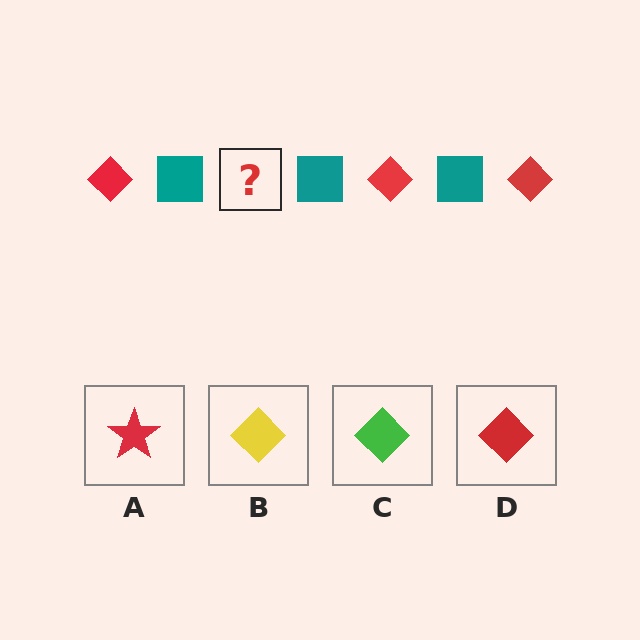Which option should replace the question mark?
Option D.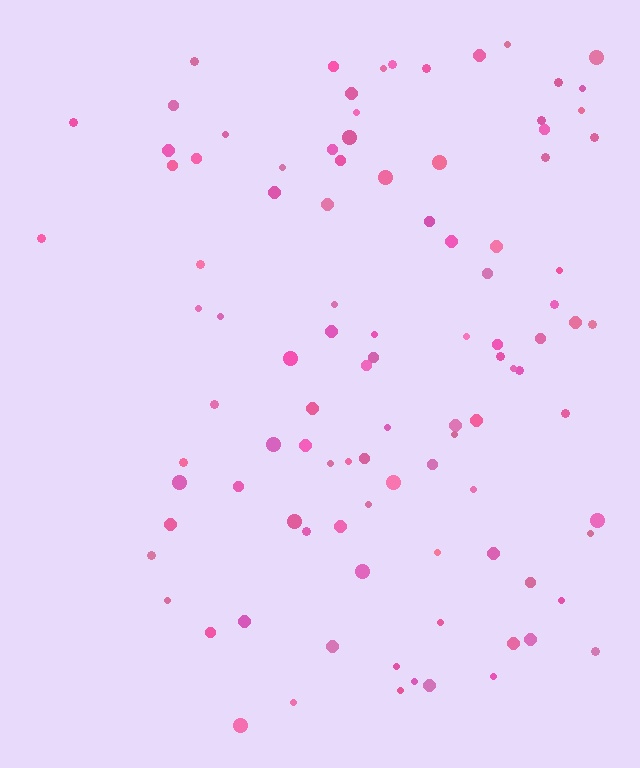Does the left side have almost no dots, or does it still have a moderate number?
Still a moderate number, just noticeably fewer than the right.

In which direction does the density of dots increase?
From left to right, with the right side densest.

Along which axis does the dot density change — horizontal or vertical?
Horizontal.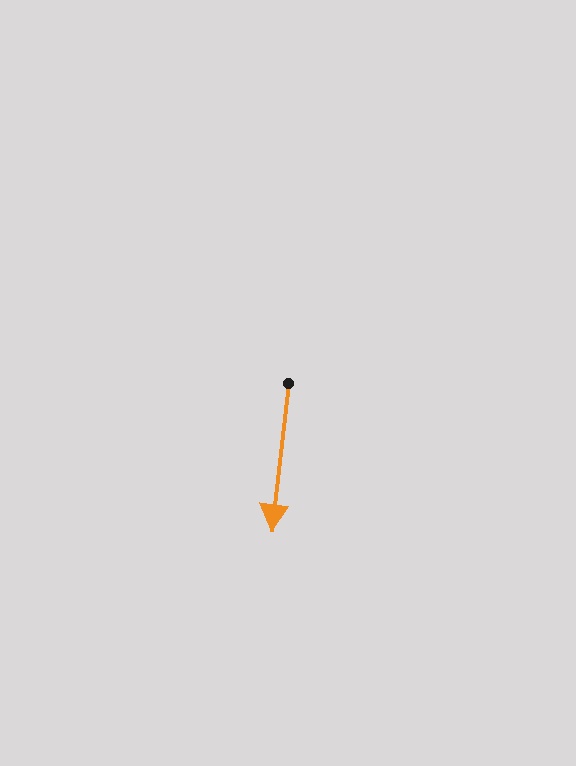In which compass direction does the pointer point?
South.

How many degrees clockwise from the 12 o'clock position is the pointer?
Approximately 186 degrees.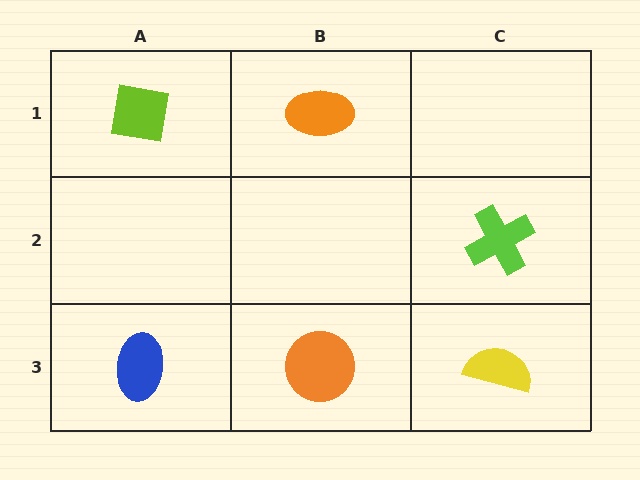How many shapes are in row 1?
2 shapes.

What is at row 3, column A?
A blue ellipse.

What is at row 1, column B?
An orange ellipse.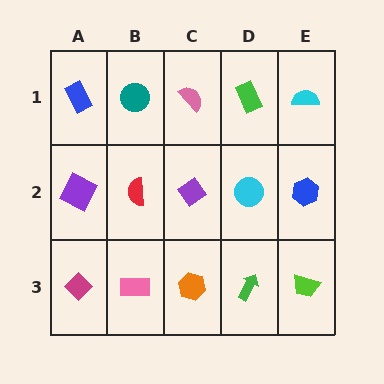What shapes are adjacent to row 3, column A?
A purple square (row 2, column A), a pink rectangle (row 3, column B).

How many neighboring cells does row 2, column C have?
4.